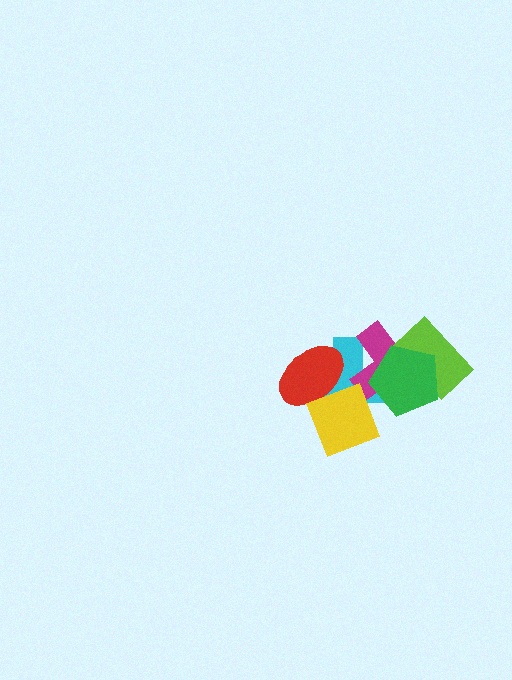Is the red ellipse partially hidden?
Yes, it is partially covered by another shape.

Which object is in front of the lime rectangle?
The green pentagon is in front of the lime rectangle.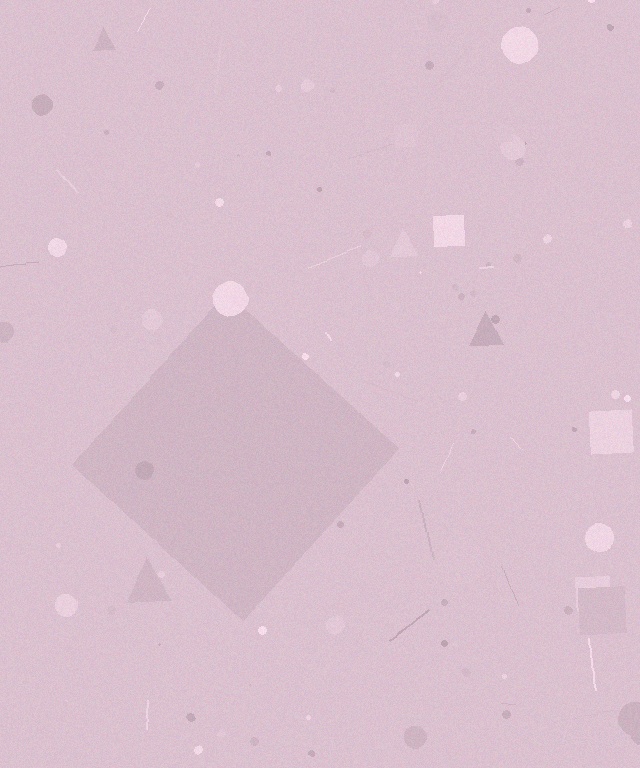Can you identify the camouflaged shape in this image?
The camouflaged shape is a diamond.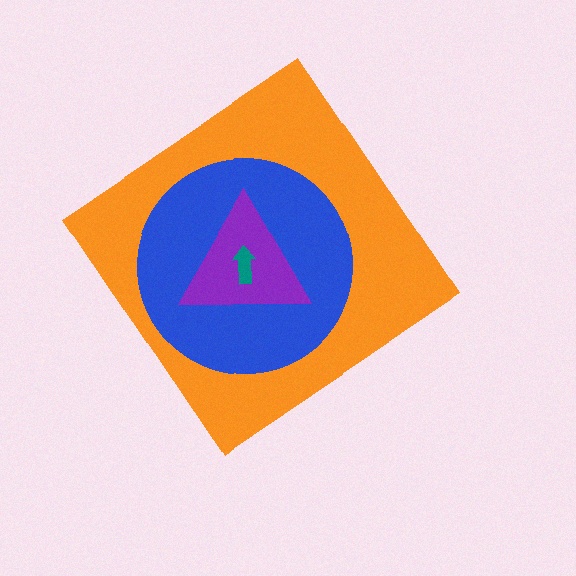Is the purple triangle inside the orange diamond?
Yes.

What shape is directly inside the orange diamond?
The blue circle.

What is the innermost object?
The teal arrow.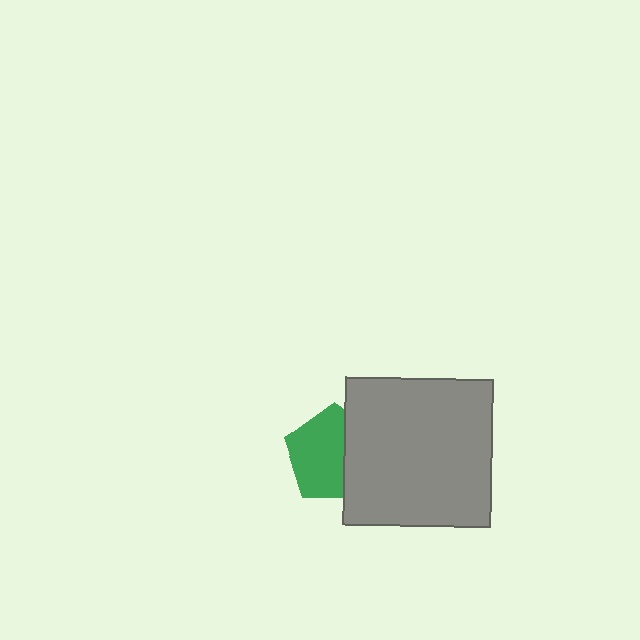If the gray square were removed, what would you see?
You would see the complete green pentagon.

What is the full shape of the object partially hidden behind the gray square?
The partially hidden object is a green pentagon.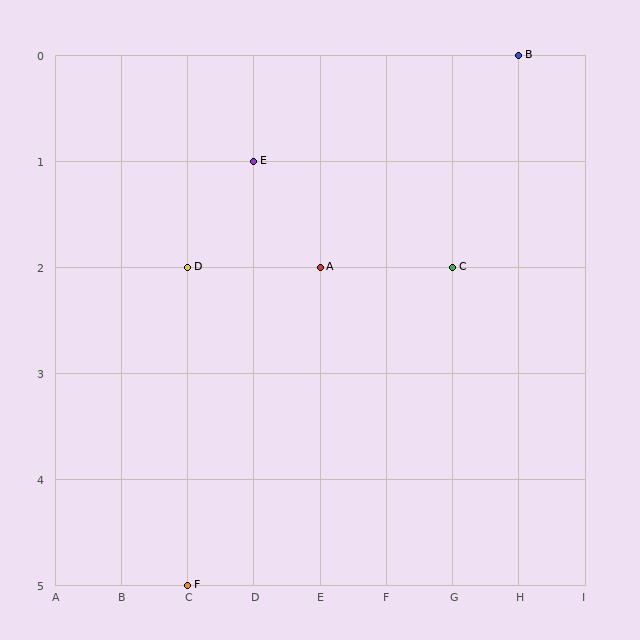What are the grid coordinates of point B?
Point B is at grid coordinates (H, 0).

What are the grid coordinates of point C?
Point C is at grid coordinates (G, 2).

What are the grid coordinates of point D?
Point D is at grid coordinates (C, 2).